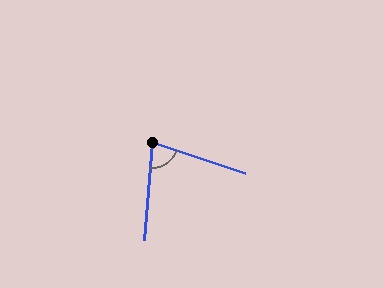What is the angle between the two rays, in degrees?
Approximately 76 degrees.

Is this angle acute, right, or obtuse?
It is acute.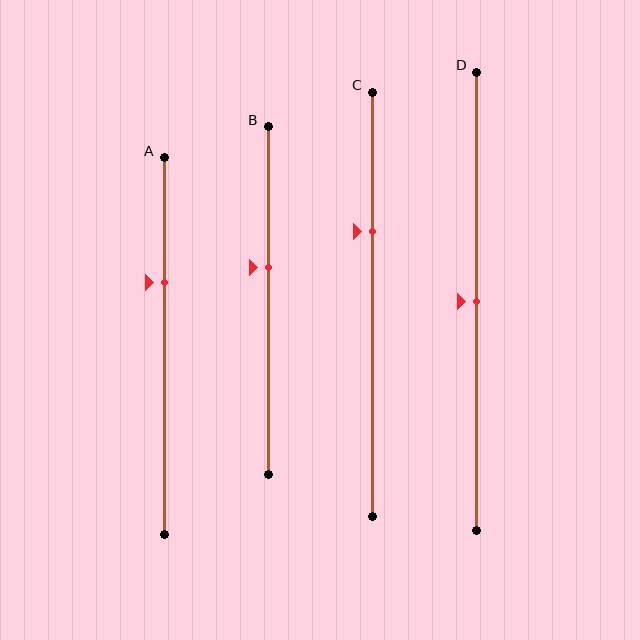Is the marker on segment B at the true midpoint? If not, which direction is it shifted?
No, the marker on segment B is shifted upward by about 10% of the segment length.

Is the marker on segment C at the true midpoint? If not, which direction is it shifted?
No, the marker on segment C is shifted upward by about 17% of the segment length.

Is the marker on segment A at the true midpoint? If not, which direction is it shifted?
No, the marker on segment A is shifted upward by about 17% of the segment length.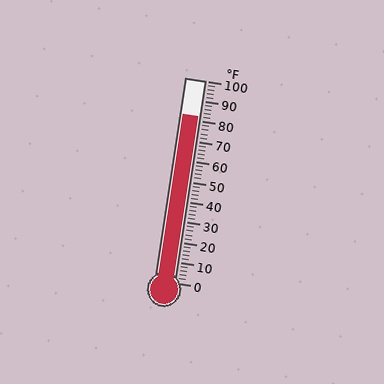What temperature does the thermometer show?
The thermometer shows approximately 82°F.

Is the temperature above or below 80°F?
The temperature is above 80°F.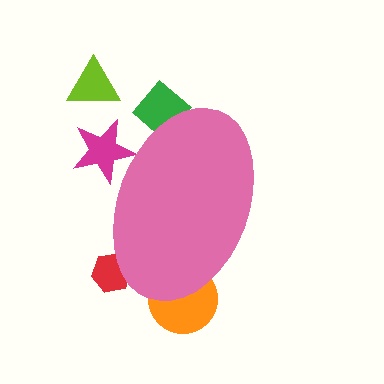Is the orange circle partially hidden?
Yes, the orange circle is partially hidden behind the pink ellipse.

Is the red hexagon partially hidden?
Yes, the red hexagon is partially hidden behind the pink ellipse.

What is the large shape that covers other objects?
A pink ellipse.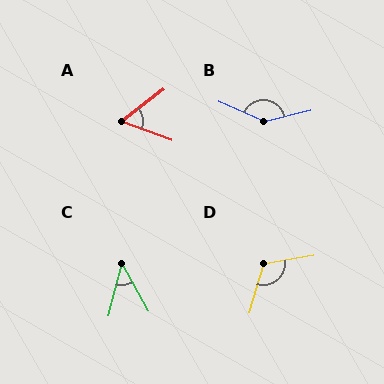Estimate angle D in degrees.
Approximately 116 degrees.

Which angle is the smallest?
C, at approximately 44 degrees.